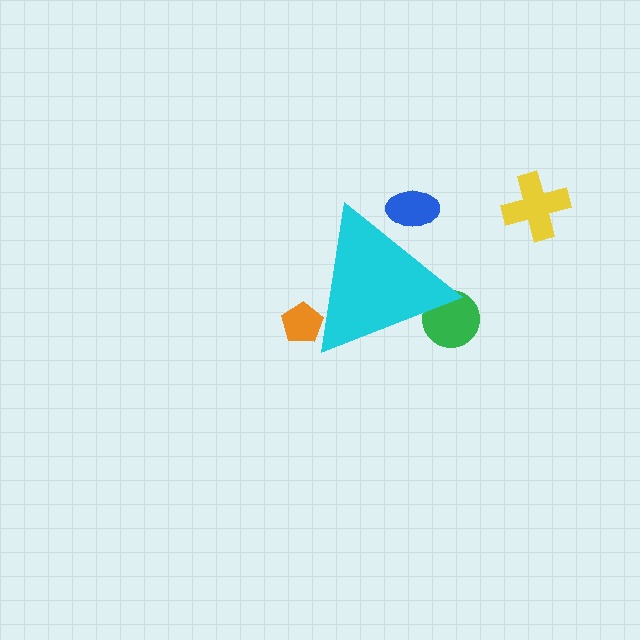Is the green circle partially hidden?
Yes, the green circle is partially hidden behind the cyan triangle.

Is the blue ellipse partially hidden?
Yes, the blue ellipse is partially hidden behind the cyan triangle.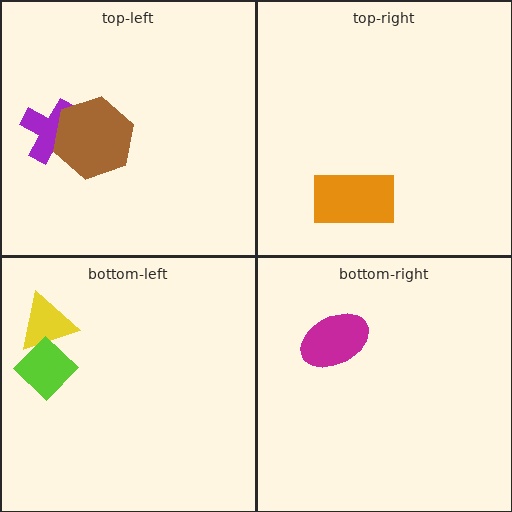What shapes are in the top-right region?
The orange rectangle.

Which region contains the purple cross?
The top-left region.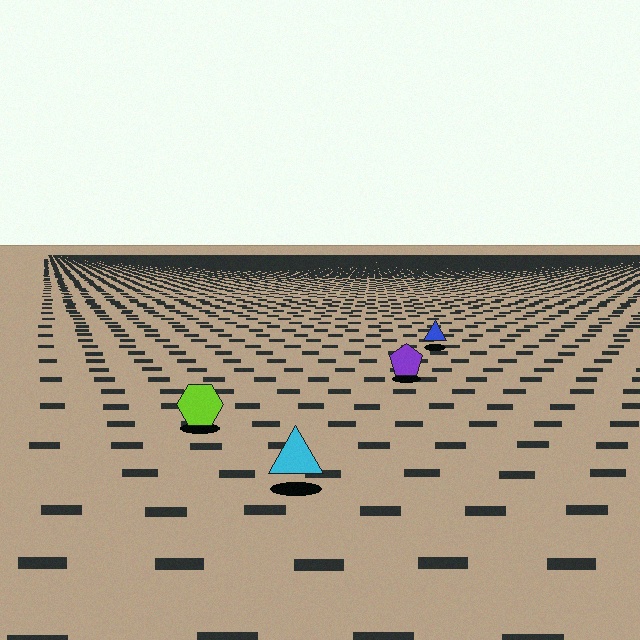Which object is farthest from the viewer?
The blue triangle is farthest from the viewer. It appears smaller and the ground texture around it is denser.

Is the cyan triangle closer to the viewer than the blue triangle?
Yes. The cyan triangle is closer — you can tell from the texture gradient: the ground texture is coarser near it.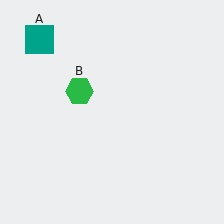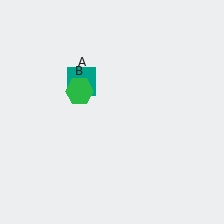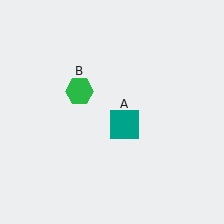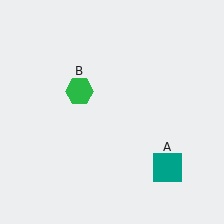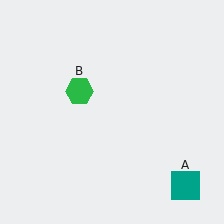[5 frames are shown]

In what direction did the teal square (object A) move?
The teal square (object A) moved down and to the right.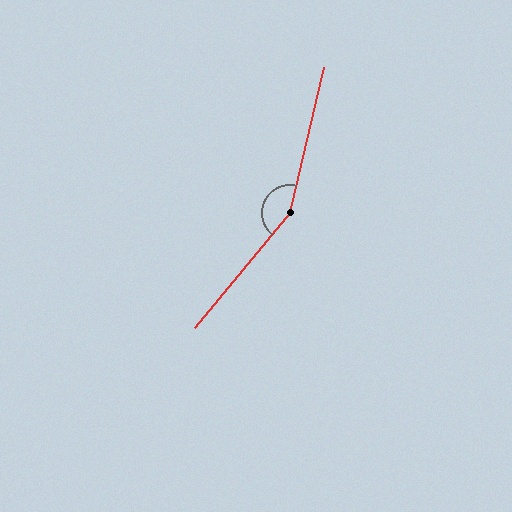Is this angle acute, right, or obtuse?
It is obtuse.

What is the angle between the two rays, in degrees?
Approximately 154 degrees.